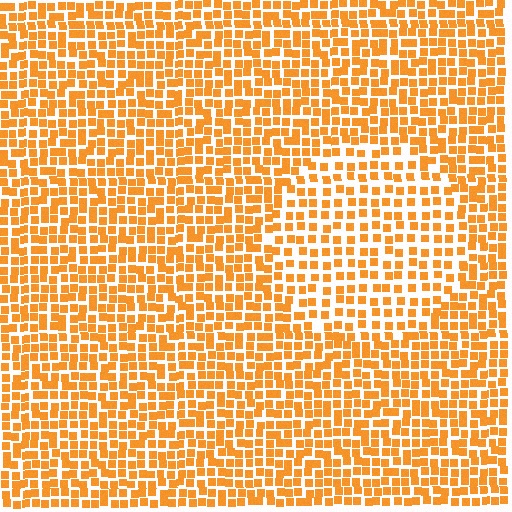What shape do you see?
I see a circle.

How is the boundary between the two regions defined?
The boundary is defined by a change in element density (approximately 1.6x ratio). All elements are the same color, size, and shape.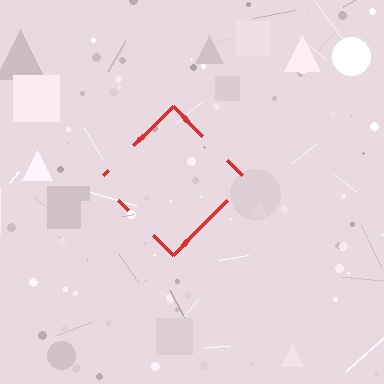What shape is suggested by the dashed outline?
The dashed outline suggests a diamond.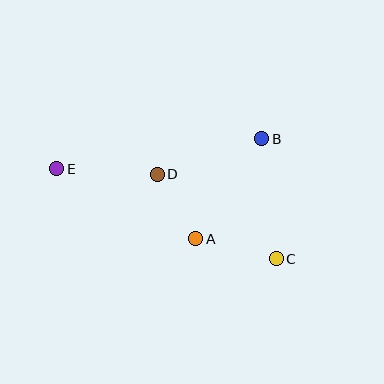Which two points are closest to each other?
Points A and D are closest to each other.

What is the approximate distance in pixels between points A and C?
The distance between A and C is approximately 83 pixels.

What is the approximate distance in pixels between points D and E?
The distance between D and E is approximately 101 pixels.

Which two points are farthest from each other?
Points C and E are farthest from each other.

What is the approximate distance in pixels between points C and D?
The distance between C and D is approximately 146 pixels.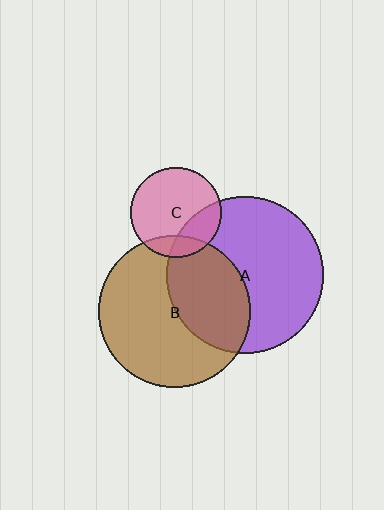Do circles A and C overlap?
Yes.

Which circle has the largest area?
Circle A (purple).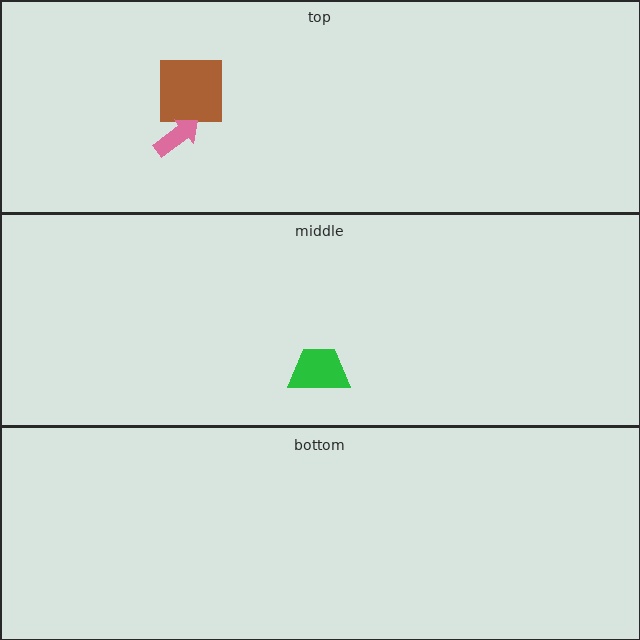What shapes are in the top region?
The brown square, the pink arrow.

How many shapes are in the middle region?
1.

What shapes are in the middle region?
The green trapezoid.